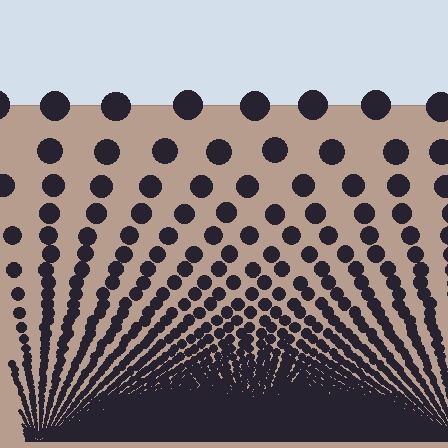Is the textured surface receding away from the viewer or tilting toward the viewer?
The surface appears to tilt toward the viewer. Texture elements get larger and sparser toward the top.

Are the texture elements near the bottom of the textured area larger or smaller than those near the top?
Smaller. The gradient is inverted — elements near the bottom are smaller and denser.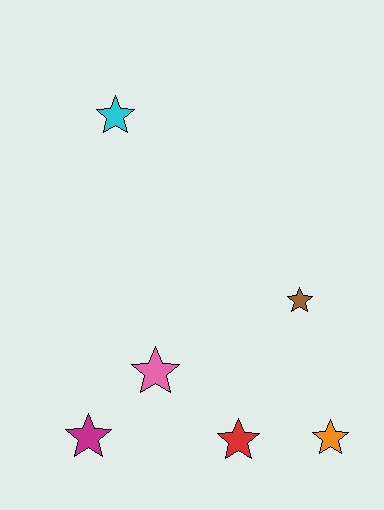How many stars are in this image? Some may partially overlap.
There are 6 stars.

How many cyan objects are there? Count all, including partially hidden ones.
There is 1 cyan object.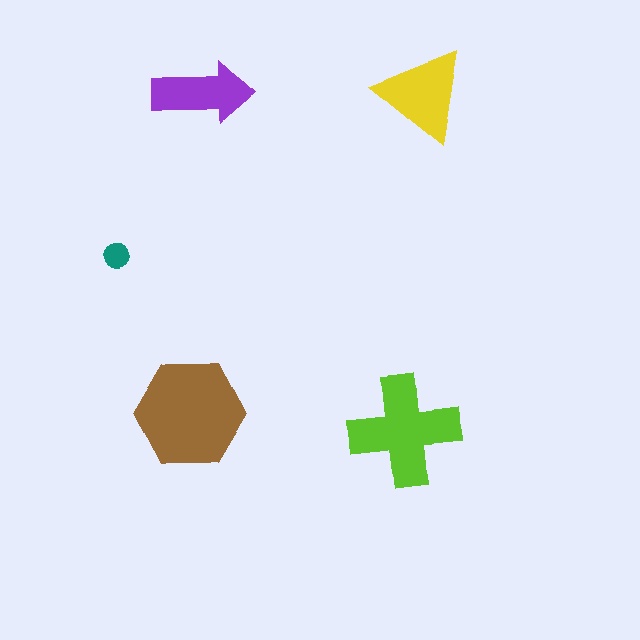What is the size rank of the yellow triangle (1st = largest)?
3rd.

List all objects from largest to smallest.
The brown hexagon, the lime cross, the yellow triangle, the purple arrow, the teal circle.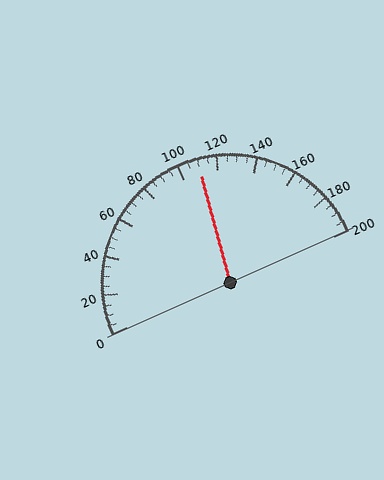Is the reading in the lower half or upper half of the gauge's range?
The reading is in the upper half of the range (0 to 200).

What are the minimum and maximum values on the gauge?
The gauge ranges from 0 to 200.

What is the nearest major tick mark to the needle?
The nearest major tick mark is 120.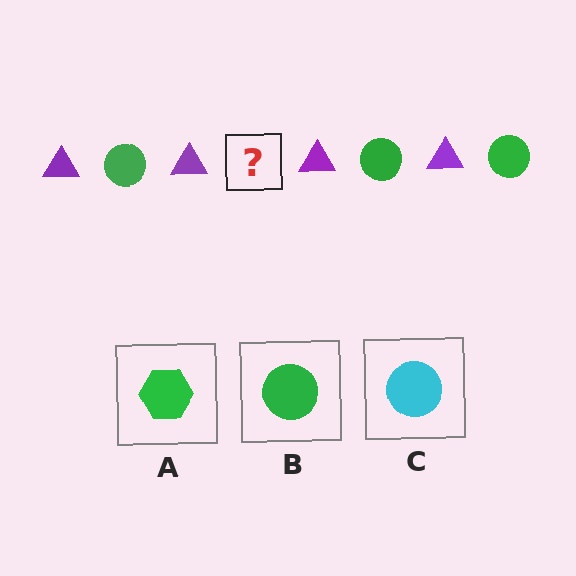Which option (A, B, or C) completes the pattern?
B.